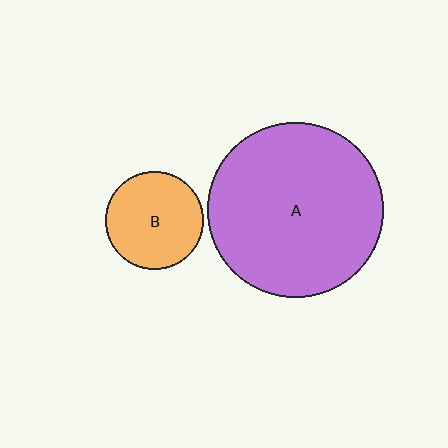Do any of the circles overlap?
No, none of the circles overlap.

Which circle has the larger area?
Circle A (purple).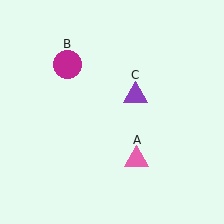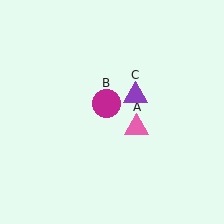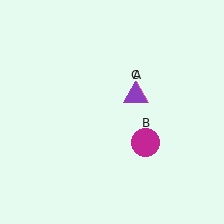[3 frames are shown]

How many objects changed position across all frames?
2 objects changed position: pink triangle (object A), magenta circle (object B).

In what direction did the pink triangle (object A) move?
The pink triangle (object A) moved up.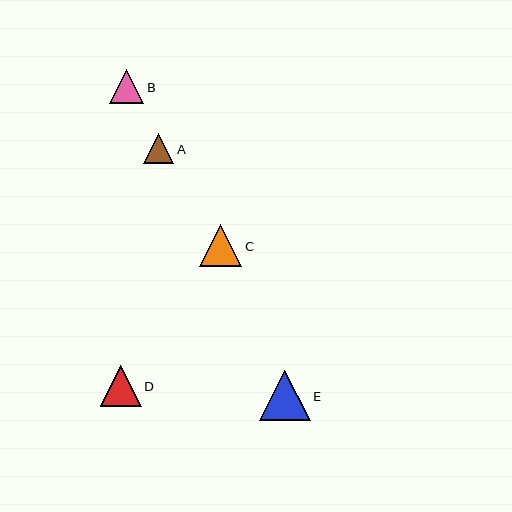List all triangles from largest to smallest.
From largest to smallest: E, C, D, B, A.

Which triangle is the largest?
Triangle E is the largest with a size of approximately 51 pixels.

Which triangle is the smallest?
Triangle A is the smallest with a size of approximately 30 pixels.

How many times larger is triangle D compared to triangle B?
Triangle D is approximately 1.2 times the size of triangle B.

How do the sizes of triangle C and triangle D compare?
Triangle C and triangle D are approximately the same size.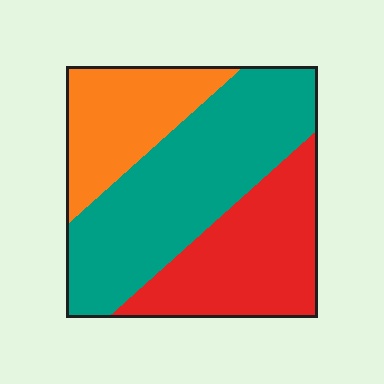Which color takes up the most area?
Teal, at roughly 45%.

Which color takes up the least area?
Orange, at roughly 20%.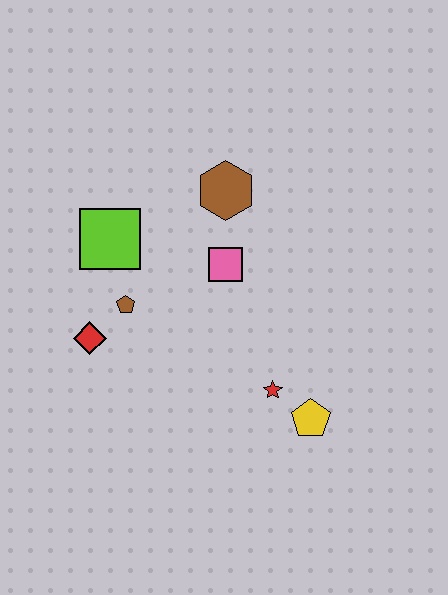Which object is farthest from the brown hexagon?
The yellow pentagon is farthest from the brown hexagon.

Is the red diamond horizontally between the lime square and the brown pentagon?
No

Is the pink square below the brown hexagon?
Yes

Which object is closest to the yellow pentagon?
The red star is closest to the yellow pentagon.